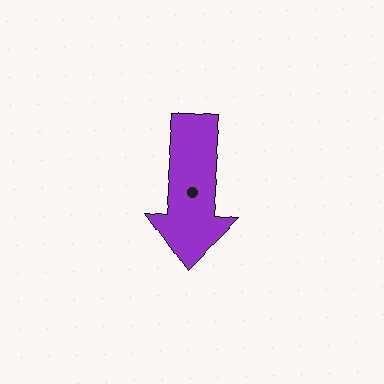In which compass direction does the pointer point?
South.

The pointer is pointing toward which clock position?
Roughly 6 o'clock.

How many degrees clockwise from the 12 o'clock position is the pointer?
Approximately 184 degrees.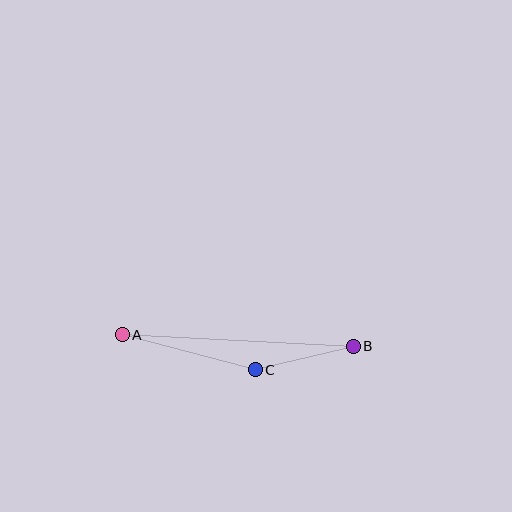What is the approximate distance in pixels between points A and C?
The distance between A and C is approximately 137 pixels.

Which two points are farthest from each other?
Points A and B are farthest from each other.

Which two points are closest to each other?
Points B and C are closest to each other.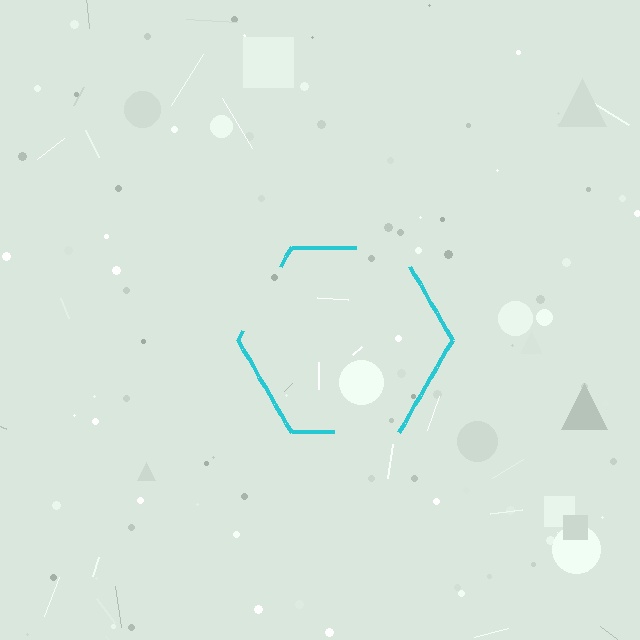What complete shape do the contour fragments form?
The contour fragments form a hexagon.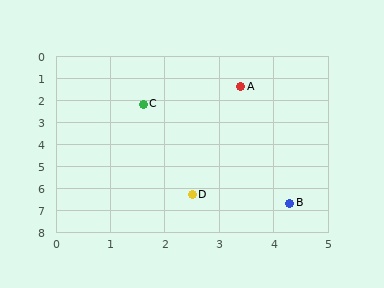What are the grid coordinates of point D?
Point D is at approximately (2.5, 6.3).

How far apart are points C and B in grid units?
Points C and B are about 5.2 grid units apart.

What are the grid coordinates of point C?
Point C is at approximately (1.6, 2.2).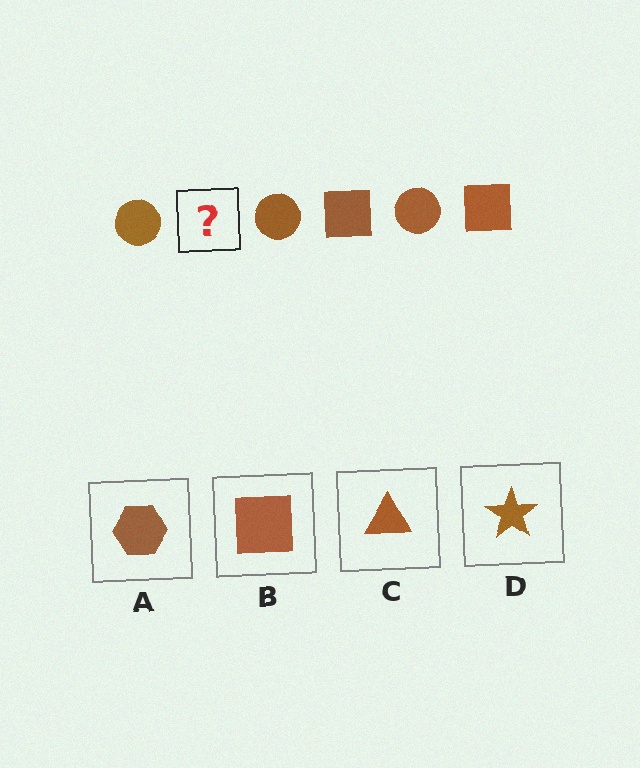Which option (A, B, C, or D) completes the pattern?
B.